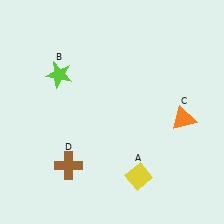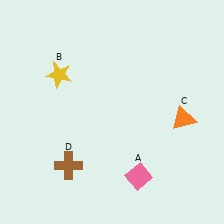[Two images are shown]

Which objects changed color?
A changed from yellow to pink. B changed from lime to yellow.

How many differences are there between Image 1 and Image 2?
There are 2 differences between the two images.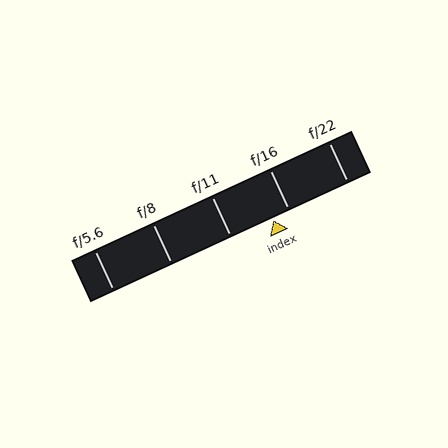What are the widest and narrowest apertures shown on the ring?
The widest aperture shown is f/5.6 and the narrowest is f/22.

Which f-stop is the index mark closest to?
The index mark is closest to f/16.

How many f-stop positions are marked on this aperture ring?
There are 5 f-stop positions marked.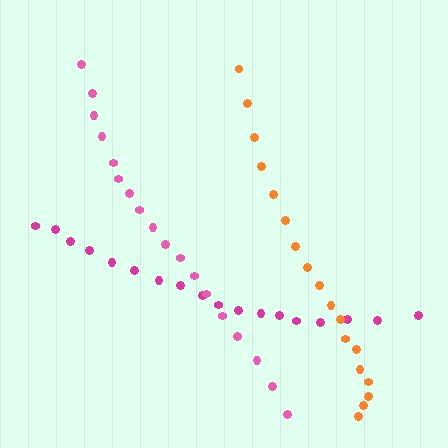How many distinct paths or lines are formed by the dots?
There are 3 distinct paths.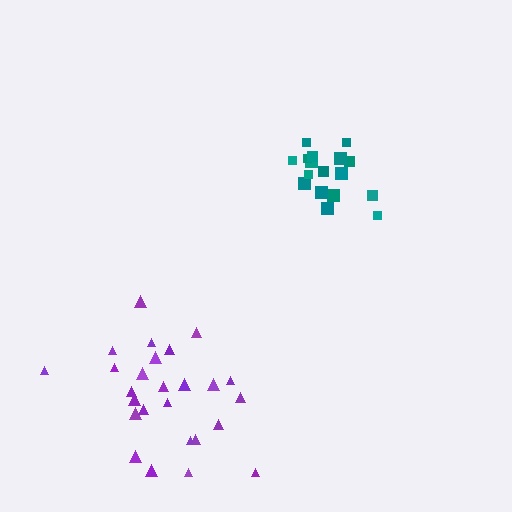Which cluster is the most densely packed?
Teal.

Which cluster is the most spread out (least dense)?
Purple.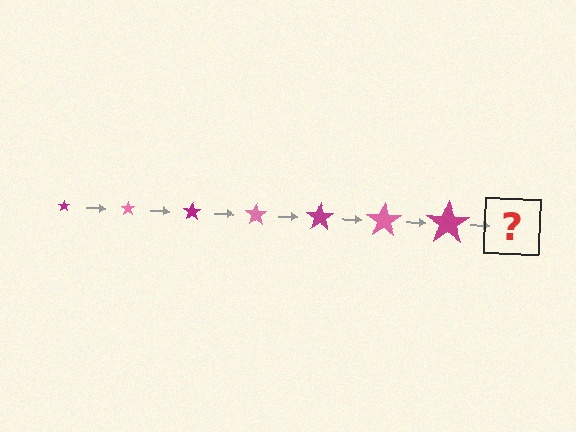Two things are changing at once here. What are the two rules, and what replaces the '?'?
The two rules are that the star grows larger each step and the color cycles through magenta and pink. The '?' should be a pink star, larger than the previous one.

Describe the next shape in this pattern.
It should be a pink star, larger than the previous one.